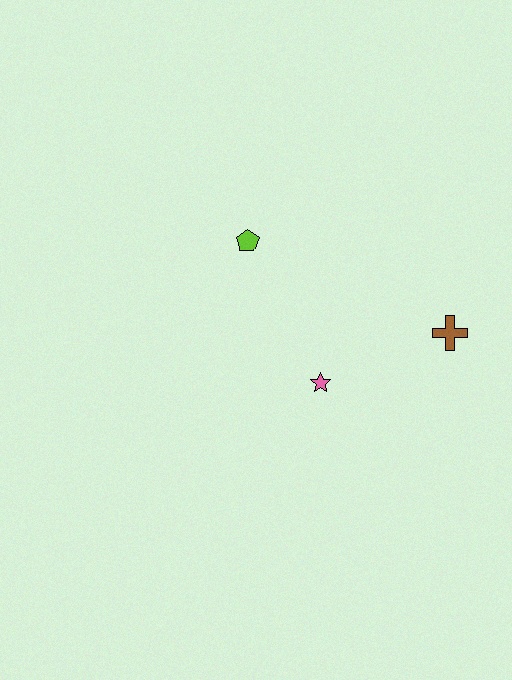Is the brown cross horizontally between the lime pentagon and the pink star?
No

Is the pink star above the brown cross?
No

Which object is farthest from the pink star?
The lime pentagon is farthest from the pink star.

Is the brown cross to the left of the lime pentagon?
No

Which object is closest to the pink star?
The brown cross is closest to the pink star.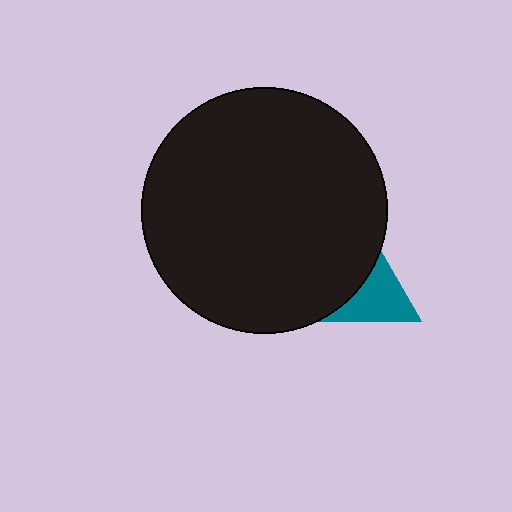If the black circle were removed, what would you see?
You would see the complete teal triangle.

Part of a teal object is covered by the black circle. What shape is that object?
It is a triangle.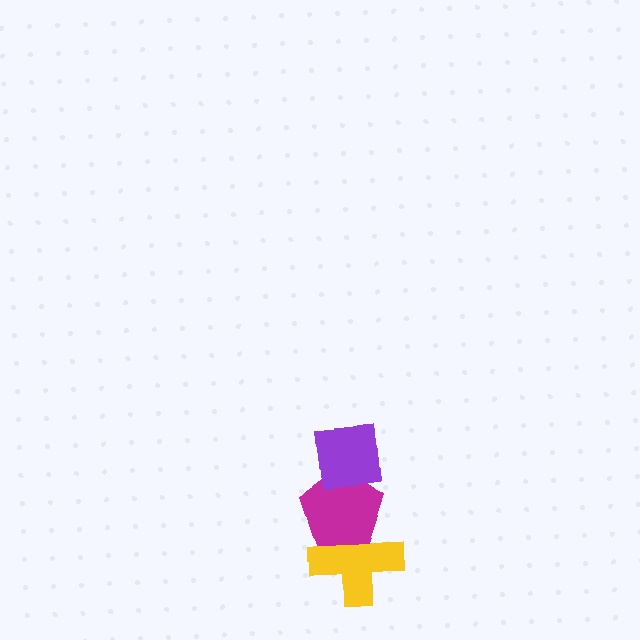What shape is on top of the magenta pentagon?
The purple square is on top of the magenta pentagon.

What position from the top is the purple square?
The purple square is 1st from the top.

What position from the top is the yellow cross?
The yellow cross is 3rd from the top.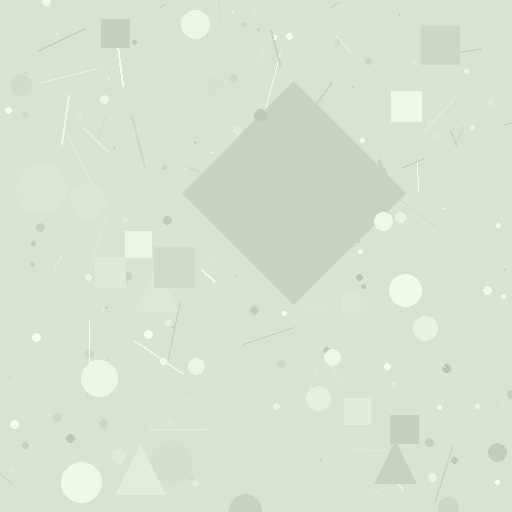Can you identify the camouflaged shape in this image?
The camouflaged shape is a diamond.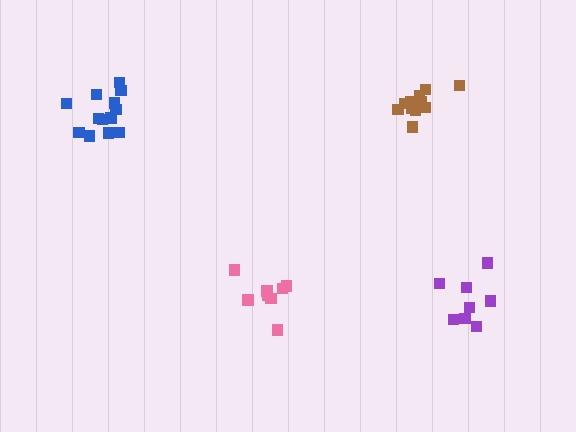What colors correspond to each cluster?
The clusters are colored: pink, blue, purple, brown.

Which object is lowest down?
The purple cluster is bottommost.